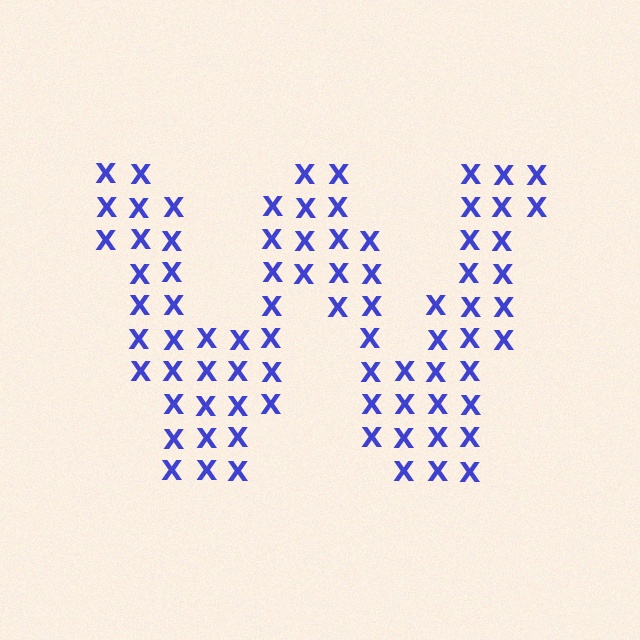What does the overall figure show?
The overall figure shows the letter W.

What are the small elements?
The small elements are letter X's.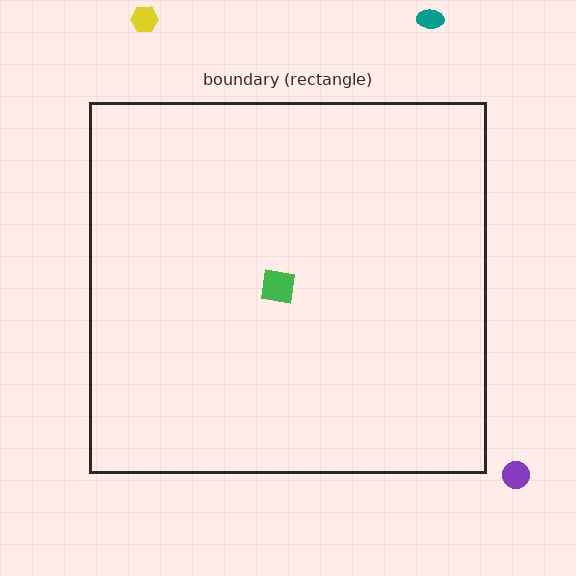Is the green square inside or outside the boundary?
Inside.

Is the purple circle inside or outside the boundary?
Outside.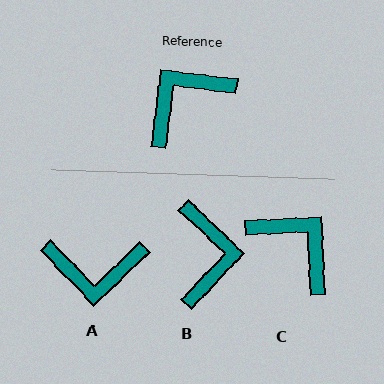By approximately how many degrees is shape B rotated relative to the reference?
Approximately 126 degrees clockwise.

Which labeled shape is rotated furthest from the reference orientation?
A, about 141 degrees away.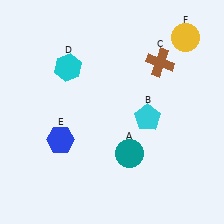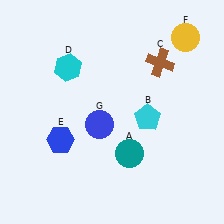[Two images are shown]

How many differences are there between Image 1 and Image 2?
There is 1 difference between the two images.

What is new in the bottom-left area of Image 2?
A blue circle (G) was added in the bottom-left area of Image 2.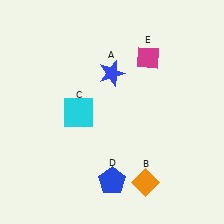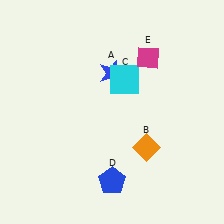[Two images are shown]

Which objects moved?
The objects that moved are: the orange diamond (B), the cyan square (C).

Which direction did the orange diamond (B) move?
The orange diamond (B) moved up.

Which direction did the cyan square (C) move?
The cyan square (C) moved right.